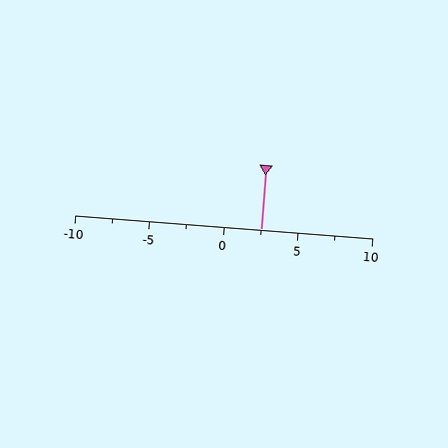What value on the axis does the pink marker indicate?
The marker indicates approximately 2.5.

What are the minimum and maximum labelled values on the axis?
The axis runs from -10 to 10.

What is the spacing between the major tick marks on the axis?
The major ticks are spaced 5 apart.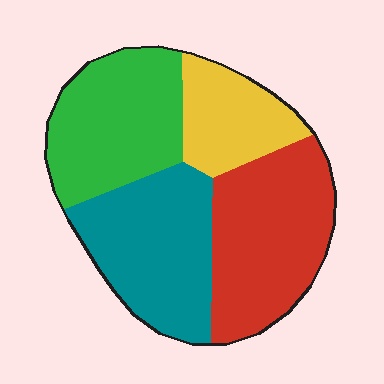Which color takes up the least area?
Yellow, at roughly 15%.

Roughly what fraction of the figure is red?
Red covers about 30% of the figure.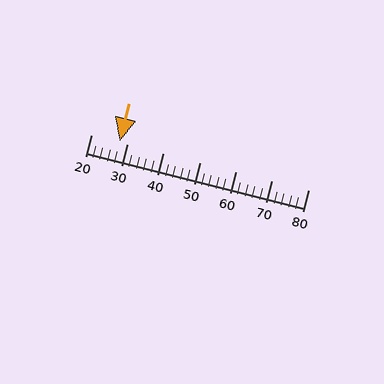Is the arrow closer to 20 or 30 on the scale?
The arrow is closer to 30.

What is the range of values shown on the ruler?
The ruler shows values from 20 to 80.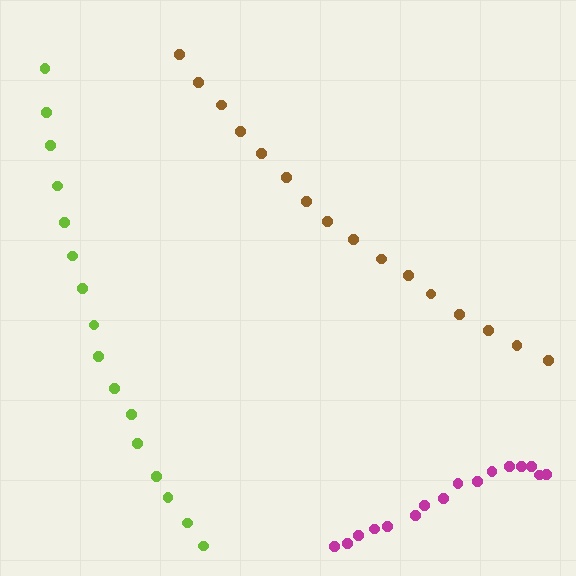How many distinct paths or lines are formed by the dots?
There are 3 distinct paths.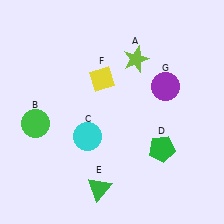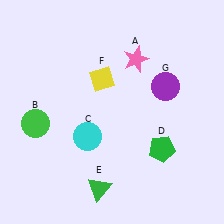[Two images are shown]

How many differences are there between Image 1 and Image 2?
There is 1 difference between the two images.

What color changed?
The star (A) changed from lime in Image 1 to pink in Image 2.